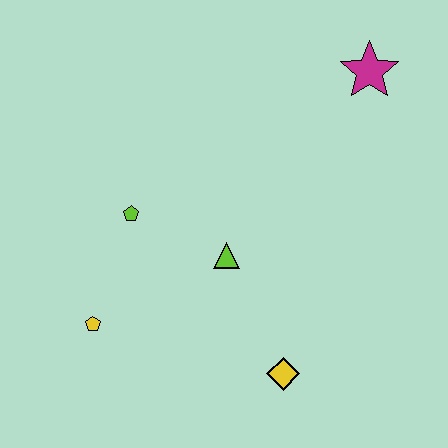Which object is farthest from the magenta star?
The yellow pentagon is farthest from the magenta star.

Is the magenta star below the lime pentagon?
No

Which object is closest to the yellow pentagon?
The lime pentagon is closest to the yellow pentagon.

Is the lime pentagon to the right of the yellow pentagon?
Yes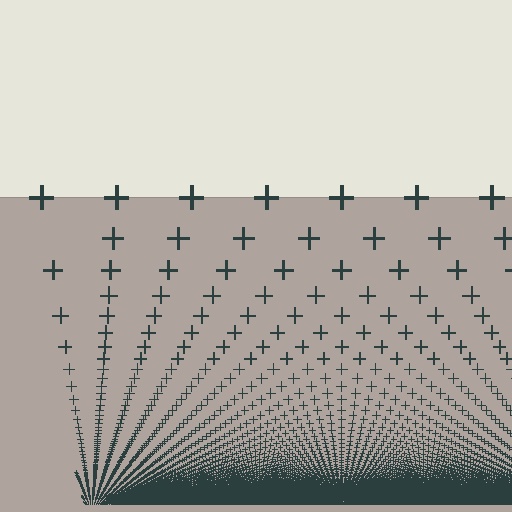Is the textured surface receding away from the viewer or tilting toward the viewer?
The surface appears to tilt toward the viewer. Texture elements get larger and sparser toward the top.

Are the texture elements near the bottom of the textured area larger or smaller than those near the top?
Smaller. The gradient is inverted — elements near the bottom are smaller and denser.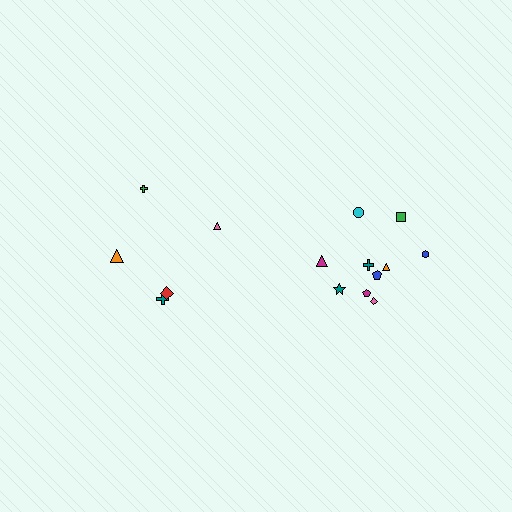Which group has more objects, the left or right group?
The right group.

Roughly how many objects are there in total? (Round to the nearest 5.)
Roughly 15 objects in total.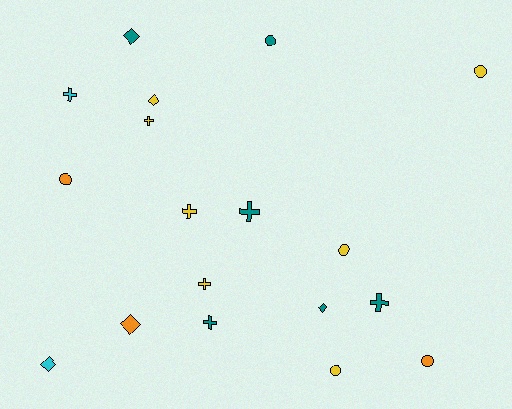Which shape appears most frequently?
Cross, with 7 objects.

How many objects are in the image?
There are 18 objects.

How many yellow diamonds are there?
There is 1 yellow diamond.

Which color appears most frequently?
Yellow, with 7 objects.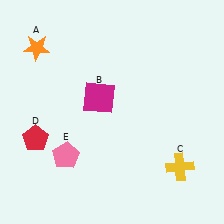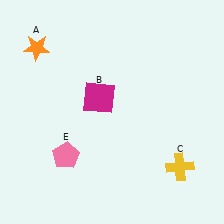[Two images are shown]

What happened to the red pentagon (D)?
The red pentagon (D) was removed in Image 2. It was in the bottom-left area of Image 1.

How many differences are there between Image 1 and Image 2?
There is 1 difference between the two images.